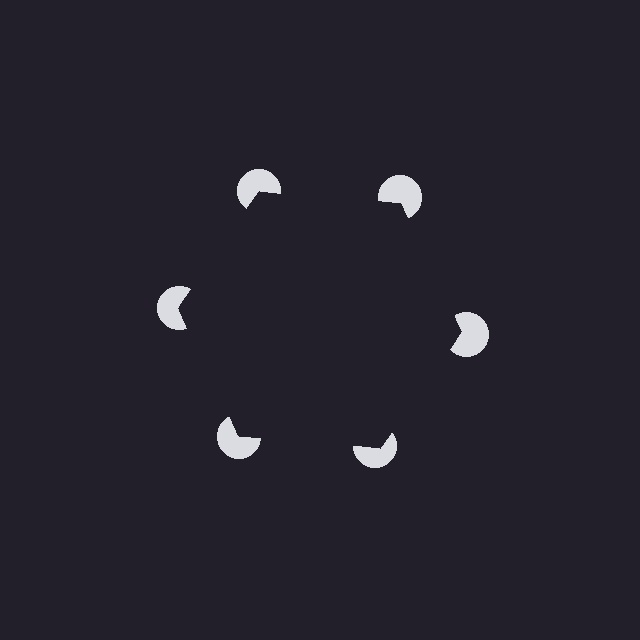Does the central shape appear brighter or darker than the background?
It typically appears slightly darker than the background, even though no actual brightness change is drawn.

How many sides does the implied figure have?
6 sides.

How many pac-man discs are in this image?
There are 6 — one at each vertex of the illusory hexagon.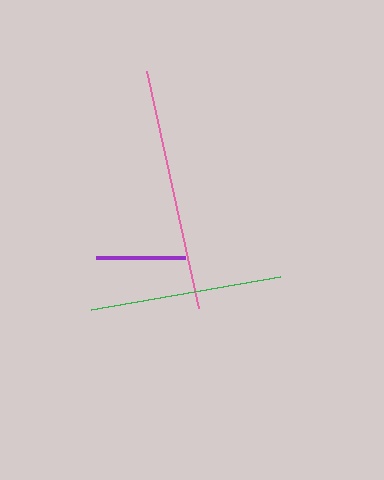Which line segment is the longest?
The pink line is the longest at approximately 242 pixels.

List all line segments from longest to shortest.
From longest to shortest: pink, green, purple.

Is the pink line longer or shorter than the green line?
The pink line is longer than the green line.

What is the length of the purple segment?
The purple segment is approximately 89 pixels long.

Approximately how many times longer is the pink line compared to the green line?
The pink line is approximately 1.3 times the length of the green line.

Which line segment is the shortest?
The purple line is the shortest at approximately 89 pixels.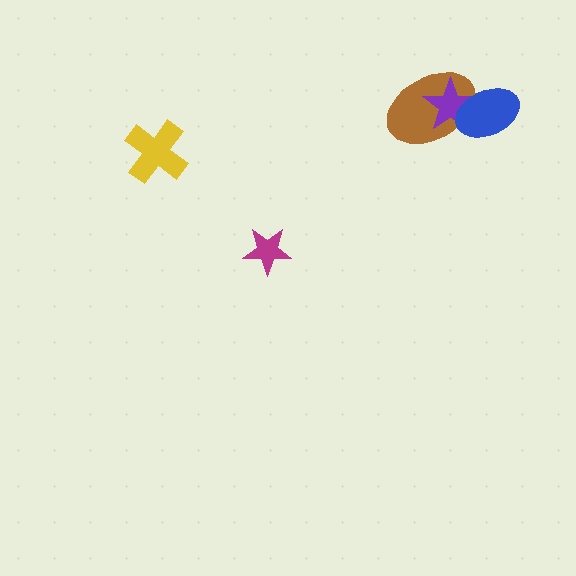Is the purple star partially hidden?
Yes, it is partially covered by another shape.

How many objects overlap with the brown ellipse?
2 objects overlap with the brown ellipse.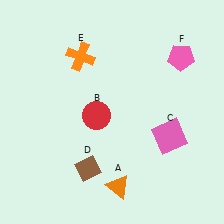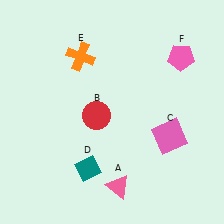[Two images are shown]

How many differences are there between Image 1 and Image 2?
There are 2 differences between the two images.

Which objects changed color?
A changed from orange to pink. D changed from brown to teal.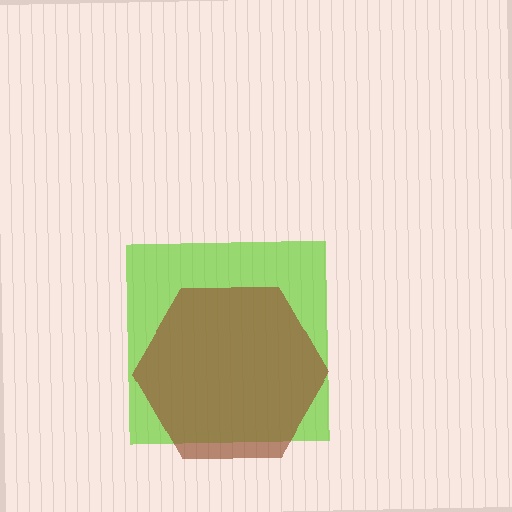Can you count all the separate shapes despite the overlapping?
Yes, there are 2 separate shapes.